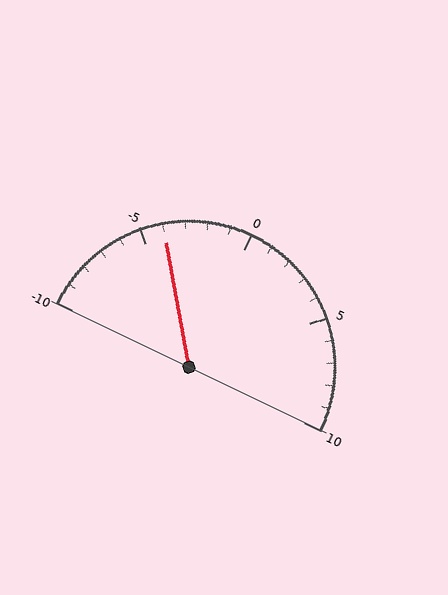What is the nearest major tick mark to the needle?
The nearest major tick mark is -5.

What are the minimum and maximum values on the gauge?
The gauge ranges from -10 to 10.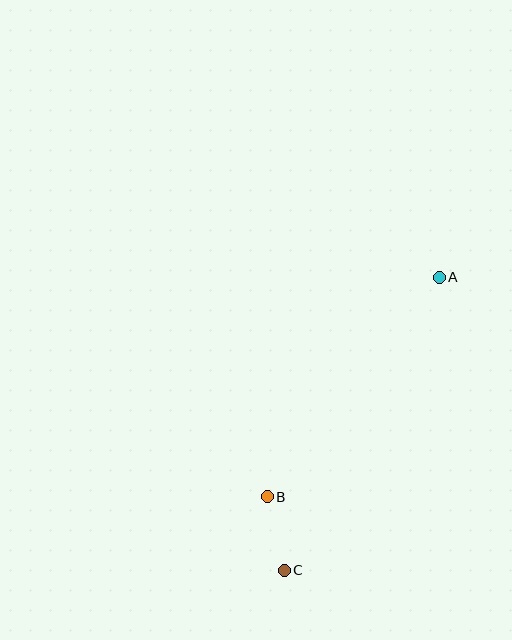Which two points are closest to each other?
Points B and C are closest to each other.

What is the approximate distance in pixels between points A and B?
The distance between A and B is approximately 279 pixels.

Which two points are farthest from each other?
Points A and C are farthest from each other.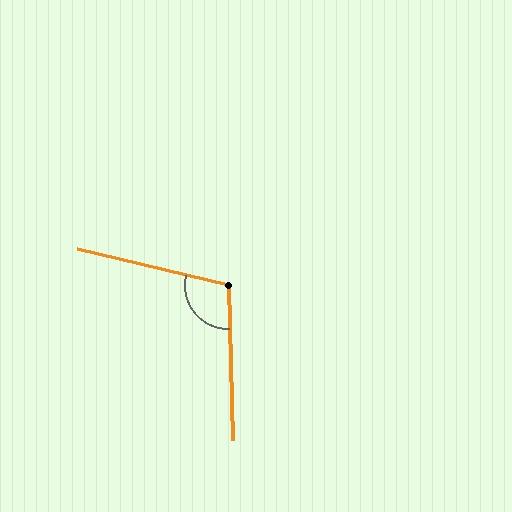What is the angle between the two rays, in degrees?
Approximately 105 degrees.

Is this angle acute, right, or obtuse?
It is obtuse.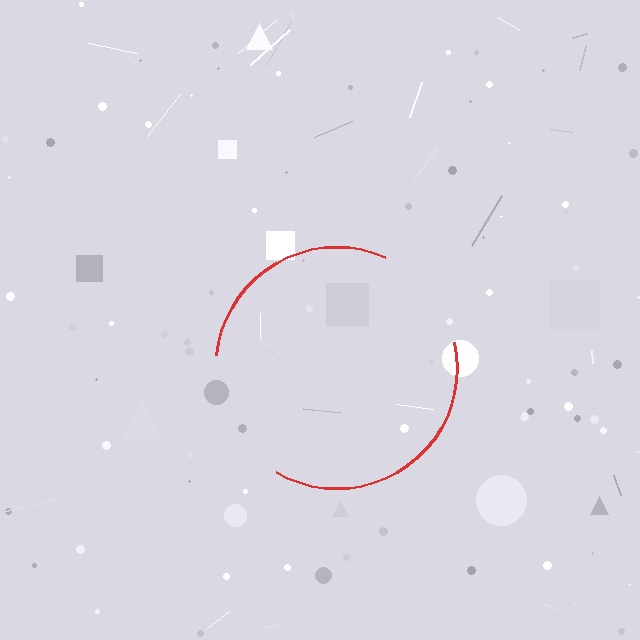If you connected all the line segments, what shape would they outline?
They would outline a circle.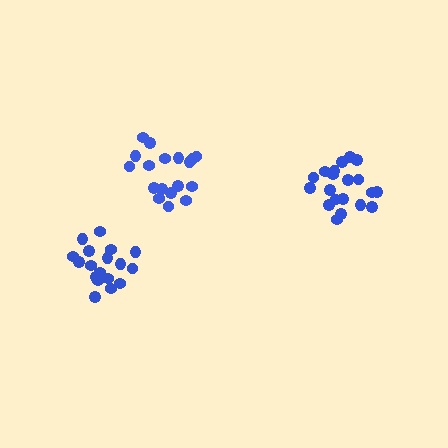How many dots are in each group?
Group 1: 18 dots, Group 2: 20 dots, Group 3: 18 dots (56 total).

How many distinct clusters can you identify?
There are 3 distinct clusters.